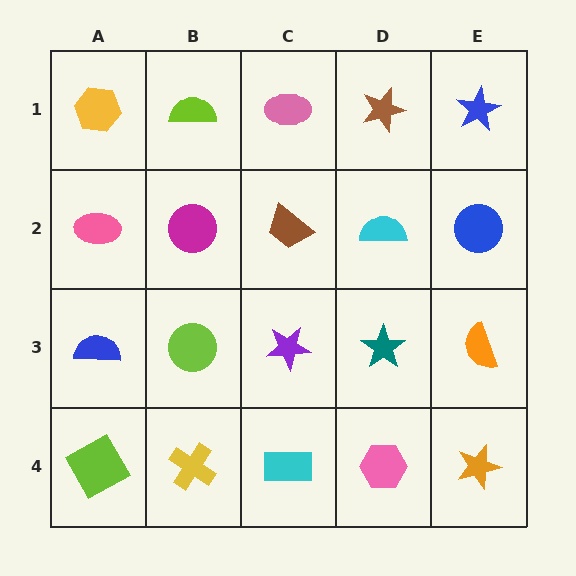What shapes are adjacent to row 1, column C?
A brown trapezoid (row 2, column C), a lime semicircle (row 1, column B), a brown star (row 1, column D).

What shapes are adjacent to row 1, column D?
A cyan semicircle (row 2, column D), a pink ellipse (row 1, column C), a blue star (row 1, column E).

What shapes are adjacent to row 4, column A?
A blue semicircle (row 3, column A), a yellow cross (row 4, column B).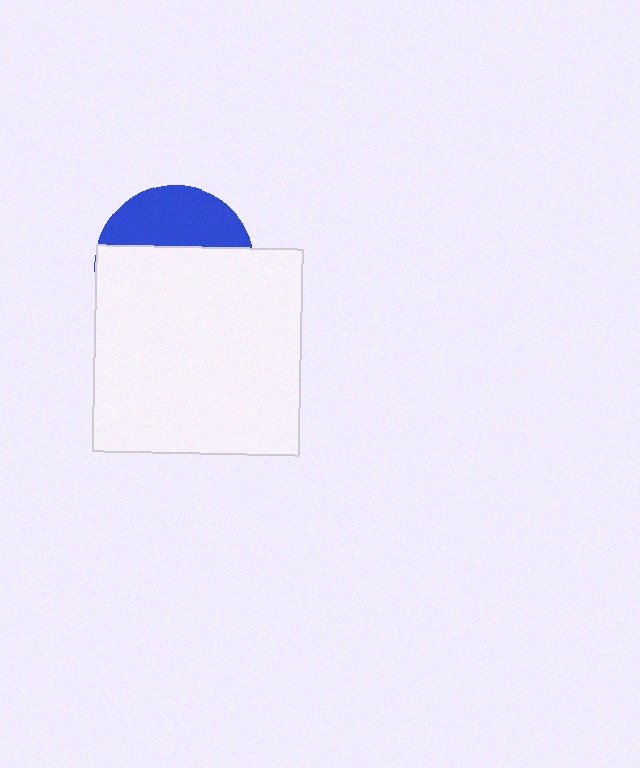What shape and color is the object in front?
The object in front is a white square.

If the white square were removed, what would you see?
You would see the complete blue circle.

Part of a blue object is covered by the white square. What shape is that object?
It is a circle.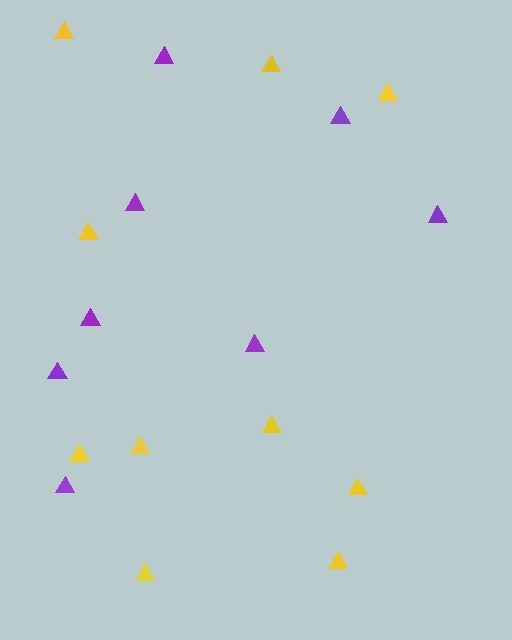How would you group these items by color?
There are 2 groups: one group of purple triangles (8) and one group of yellow triangles (10).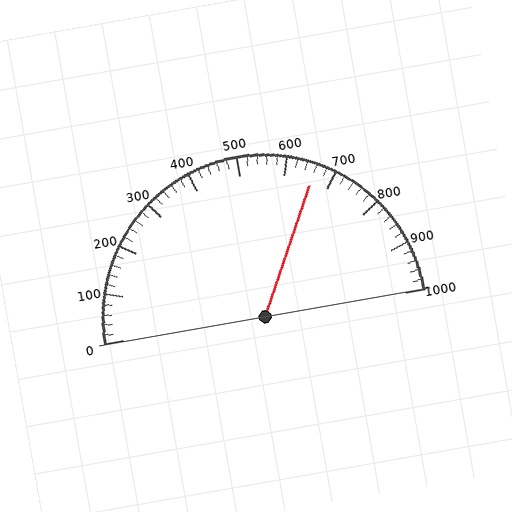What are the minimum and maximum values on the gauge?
The gauge ranges from 0 to 1000.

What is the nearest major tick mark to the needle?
The nearest major tick mark is 700.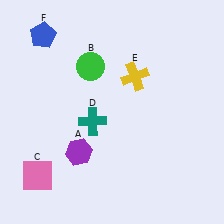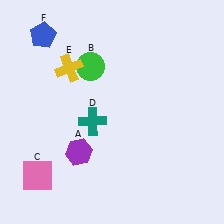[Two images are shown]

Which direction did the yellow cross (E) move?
The yellow cross (E) moved left.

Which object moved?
The yellow cross (E) moved left.